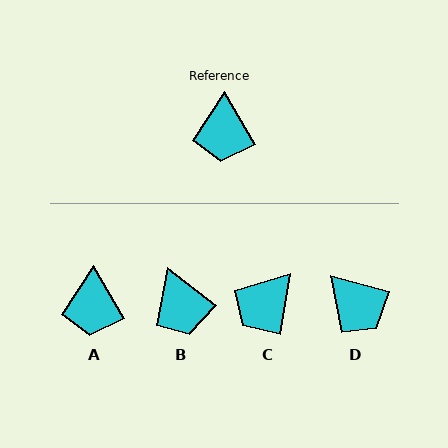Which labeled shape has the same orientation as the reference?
A.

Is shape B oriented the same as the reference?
No, it is off by about 21 degrees.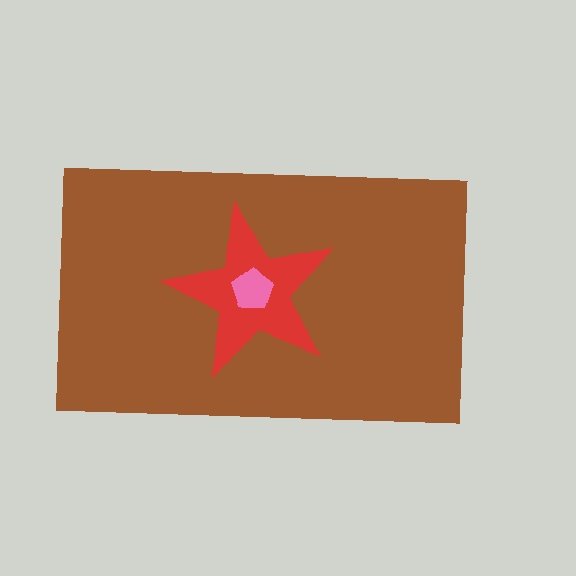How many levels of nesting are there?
3.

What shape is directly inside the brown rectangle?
The red star.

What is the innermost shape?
The pink pentagon.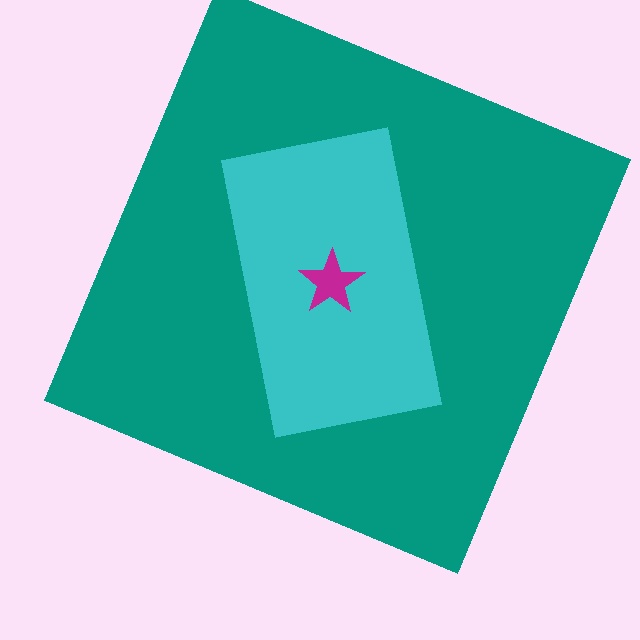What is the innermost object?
The magenta star.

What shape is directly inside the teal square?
The cyan rectangle.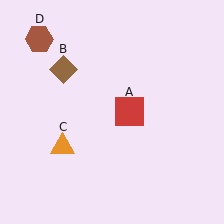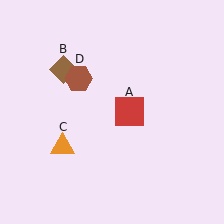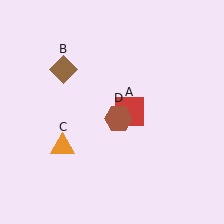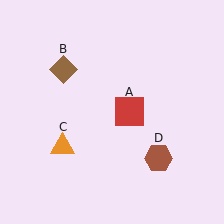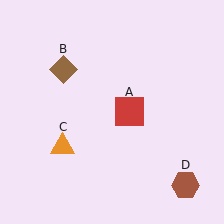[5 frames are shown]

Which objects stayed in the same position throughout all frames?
Red square (object A) and brown diamond (object B) and orange triangle (object C) remained stationary.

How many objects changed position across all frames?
1 object changed position: brown hexagon (object D).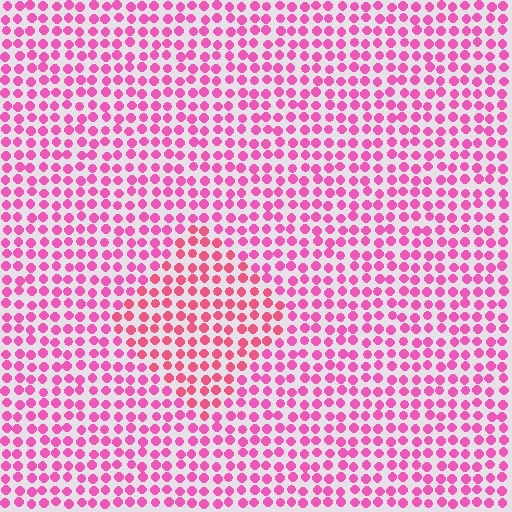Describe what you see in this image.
The image is filled with small pink elements in a uniform arrangement. A diamond-shaped region is visible where the elements are tinted to a slightly different hue, forming a subtle color boundary.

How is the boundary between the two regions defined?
The boundary is defined purely by a slight shift in hue (about 22 degrees). Spacing, size, and orientation are identical on both sides.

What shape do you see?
I see a diamond.